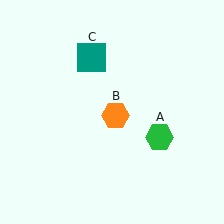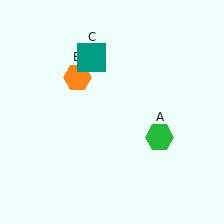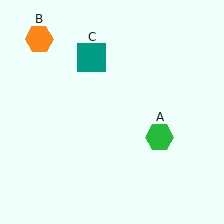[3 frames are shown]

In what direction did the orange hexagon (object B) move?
The orange hexagon (object B) moved up and to the left.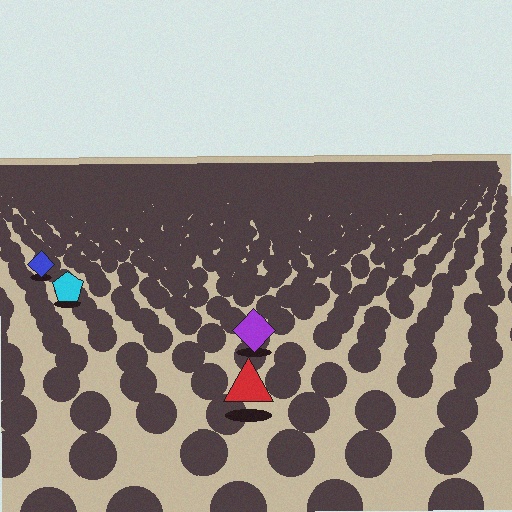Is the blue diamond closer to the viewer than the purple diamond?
No. The purple diamond is closer — you can tell from the texture gradient: the ground texture is coarser near it.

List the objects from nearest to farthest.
From nearest to farthest: the red triangle, the purple diamond, the cyan pentagon, the blue diamond.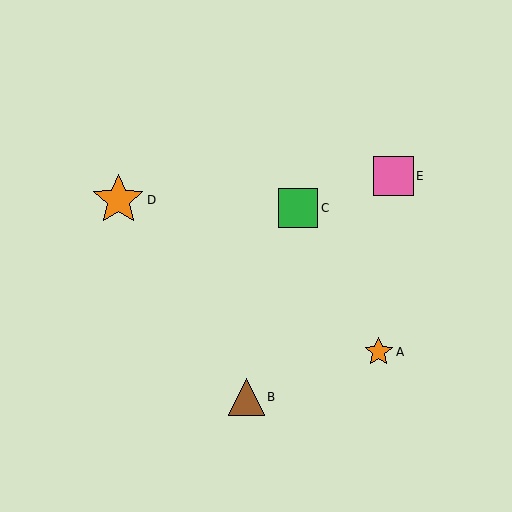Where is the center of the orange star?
The center of the orange star is at (379, 352).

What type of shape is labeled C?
Shape C is a green square.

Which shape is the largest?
The orange star (labeled D) is the largest.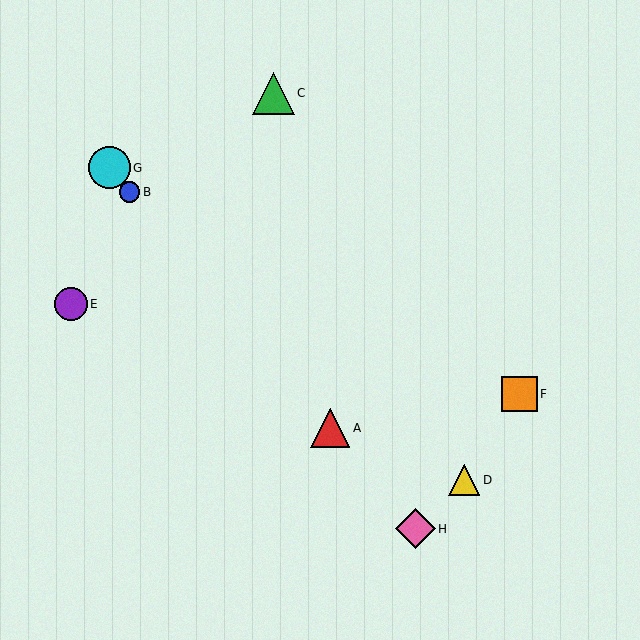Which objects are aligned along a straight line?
Objects A, B, G, H are aligned along a straight line.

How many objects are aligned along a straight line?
4 objects (A, B, G, H) are aligned along a straight line.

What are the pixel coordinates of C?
Object C is at (273, 93).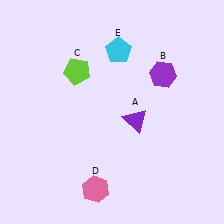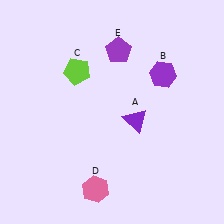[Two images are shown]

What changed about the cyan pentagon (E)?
In Image 1, E is cyan. In Image 2, it changed to purple.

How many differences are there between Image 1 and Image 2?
There is 1 difference between the two images.